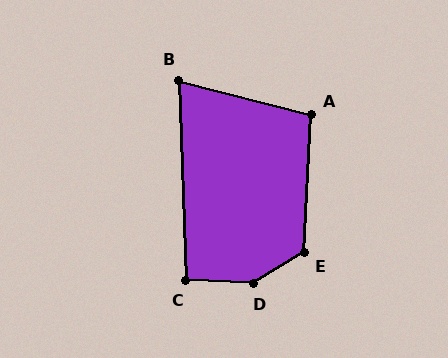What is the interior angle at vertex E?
Approximately 125 degrees (obtuse).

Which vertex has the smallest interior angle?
B, at approximately 74 degrees.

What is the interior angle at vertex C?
Approximately 95 degrees (approximately right).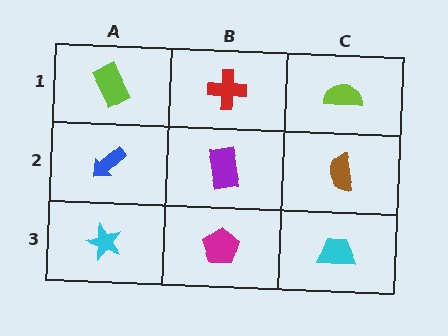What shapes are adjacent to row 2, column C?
A lime semicircle (row 1, column C), a cyan trapezoid (row 3, column C), a purple rectangle (row 2, column B).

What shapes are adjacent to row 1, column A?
A blue arrow (row 2, column A), a red cross (row 1, column B).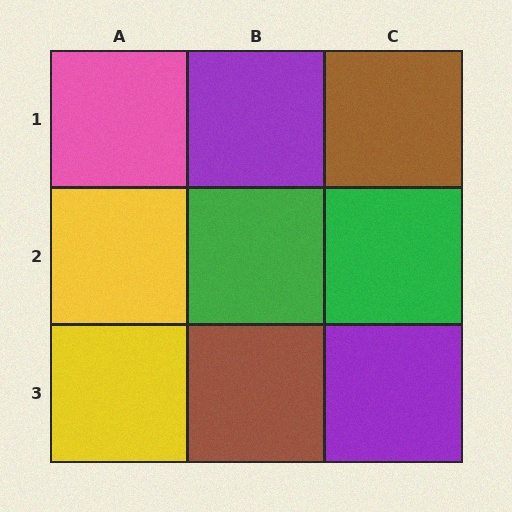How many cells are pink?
1 cell is pink.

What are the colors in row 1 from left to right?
Pink, purple, brown.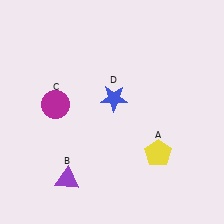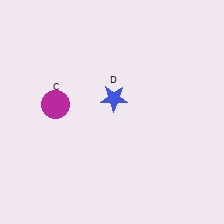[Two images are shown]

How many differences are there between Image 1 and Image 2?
There are 2 differences between the two images.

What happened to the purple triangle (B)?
The purple triangle (B) was removed in Image 2. It was in the bottom-left area of Image 1.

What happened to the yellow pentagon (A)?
The yellow pentagon (A) was removed in Image 2. It was in the bottom-right area of Image 1.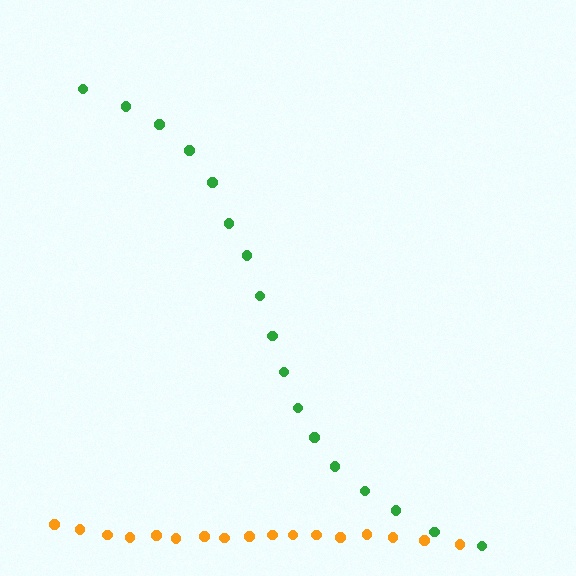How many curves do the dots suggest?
There are 2 distinct paths.